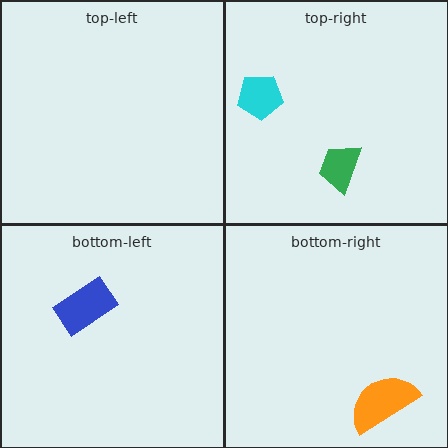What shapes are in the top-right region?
The cyan pentagon, the green trapezoid.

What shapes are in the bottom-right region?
The orange semicircle.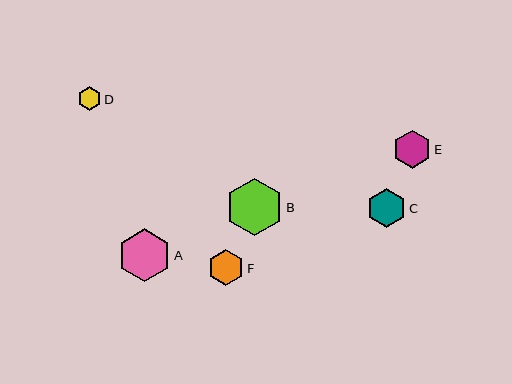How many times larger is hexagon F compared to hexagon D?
Hexagon F is approximately 1.6 times the size of hexagon D.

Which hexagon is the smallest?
Hexagon D is the smallest with a size of approximately 23 pixels.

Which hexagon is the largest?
Hexagon B is the largest with a size of approximately 57 pixels.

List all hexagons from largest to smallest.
From largest to smallest: B, A, C, E, F, D.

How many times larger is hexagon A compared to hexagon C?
Hexagon A is approximately 1.4 times the size of hexagon C.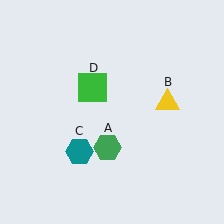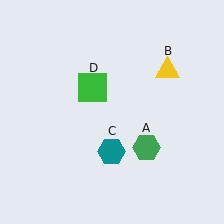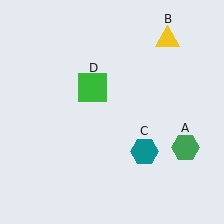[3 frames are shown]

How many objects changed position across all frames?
3 objects changed position: green hexagon (object A), yellow triangle (object B), teal hexagon (object C).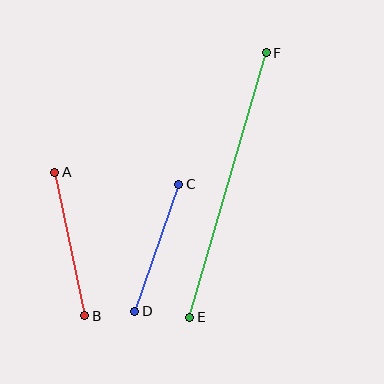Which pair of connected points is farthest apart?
Points E and F are farthest apart.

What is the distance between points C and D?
The distance is approximately 134 pixels.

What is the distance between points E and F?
The distance is approximately 275 pixels.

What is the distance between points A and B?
The distance is approximately 147 pixels.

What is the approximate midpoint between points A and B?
The midpoint is at approximately (70, 244) pixels.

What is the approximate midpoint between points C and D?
The midpoint is at approximately (157, 248) pixels.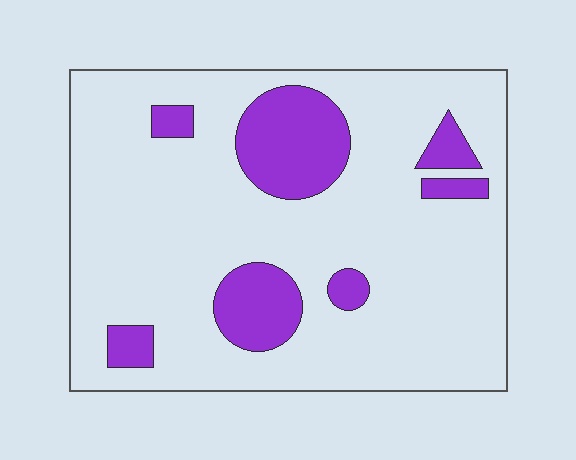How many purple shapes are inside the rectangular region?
7.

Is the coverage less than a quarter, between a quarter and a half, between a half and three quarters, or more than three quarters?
Less than a quarter.